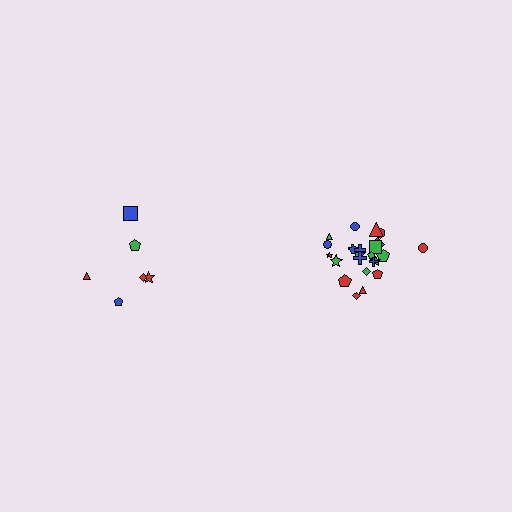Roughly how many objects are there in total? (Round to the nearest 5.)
Roughly 30 objects in total.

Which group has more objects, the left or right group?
The right group.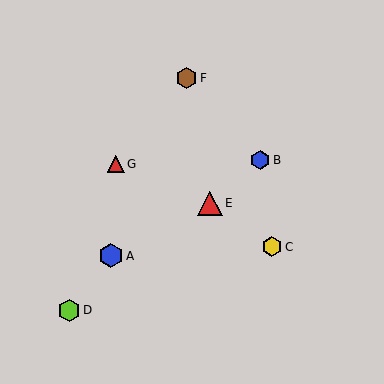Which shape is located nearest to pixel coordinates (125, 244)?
The blue hexagon (labeled A) at (111, 256) is nearest to that location.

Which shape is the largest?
The red triangle (labeled E) is the largest.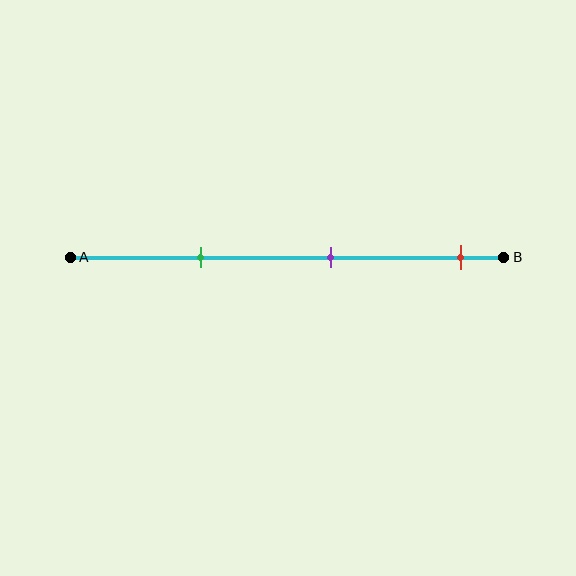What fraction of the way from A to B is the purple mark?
The purple mark is approximately 60% (0.6) of the way from A to B.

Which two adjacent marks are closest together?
The green and purple marks are the closest adjacent pair.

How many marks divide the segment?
There are 3 marks dividing the segment.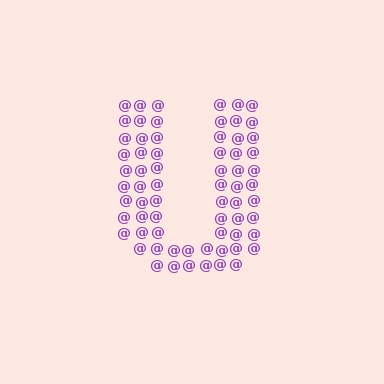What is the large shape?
The large shape is the letter U.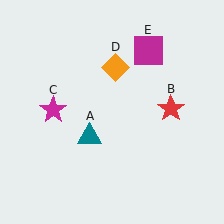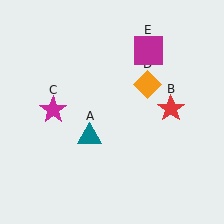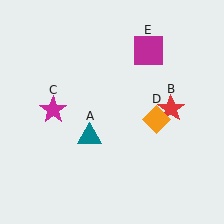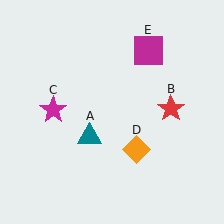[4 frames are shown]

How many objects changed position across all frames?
1 object changed position: orange diamond (object D).